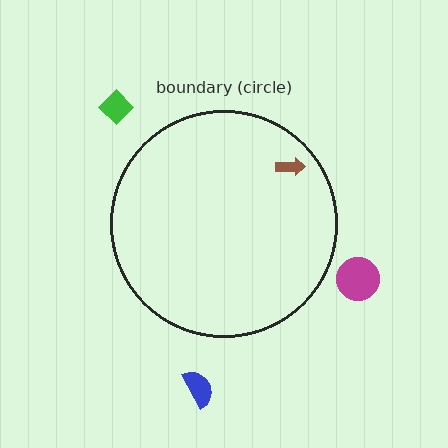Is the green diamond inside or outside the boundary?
Outside.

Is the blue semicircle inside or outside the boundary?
Outside.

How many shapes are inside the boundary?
1 inside, 3 outside.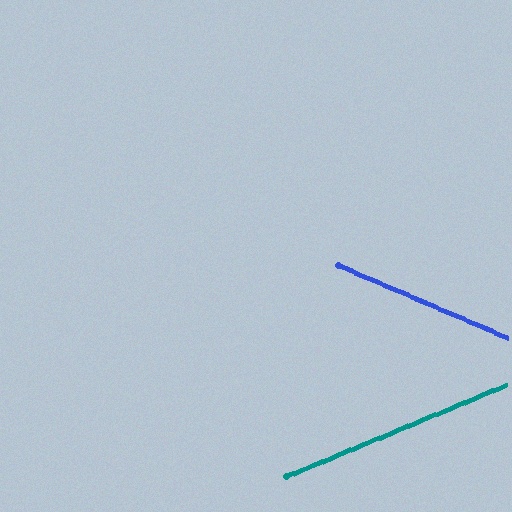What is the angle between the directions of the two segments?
Approximately 46 degrees.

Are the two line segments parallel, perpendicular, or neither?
Neither parallel nor perpendicular — they differ by about 46°.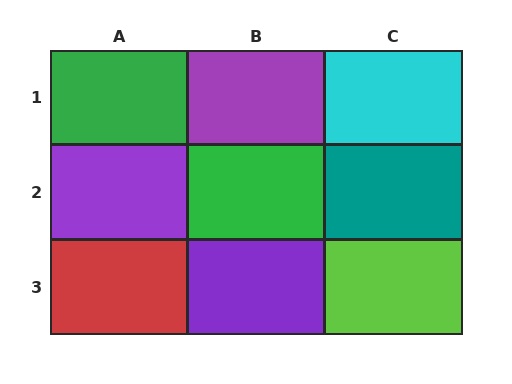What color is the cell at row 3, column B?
Purple.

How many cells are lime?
1 cell is lime.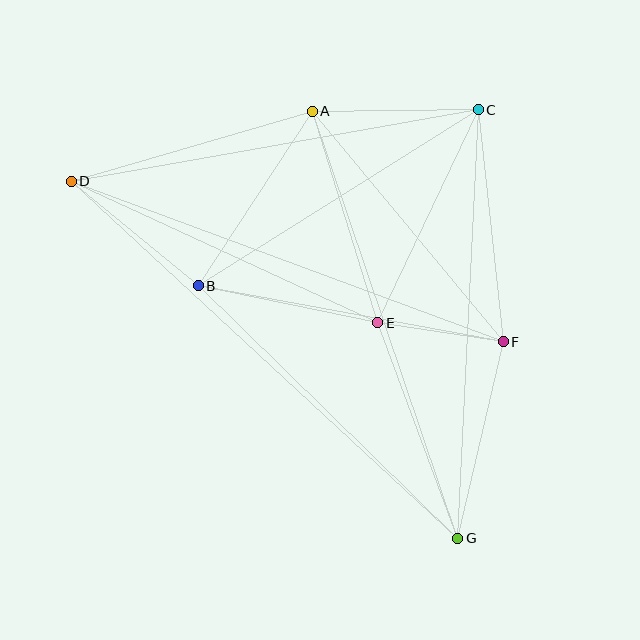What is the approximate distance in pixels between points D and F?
The distance between D and F is approximately 461 pixels.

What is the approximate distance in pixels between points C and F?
The distance between C and F is approximately 233 pixels.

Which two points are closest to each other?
Points E and F are closest to each other.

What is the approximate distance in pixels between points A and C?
The distance between A and C is approximately 166 pixels.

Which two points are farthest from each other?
Points D and G are farthest from each other.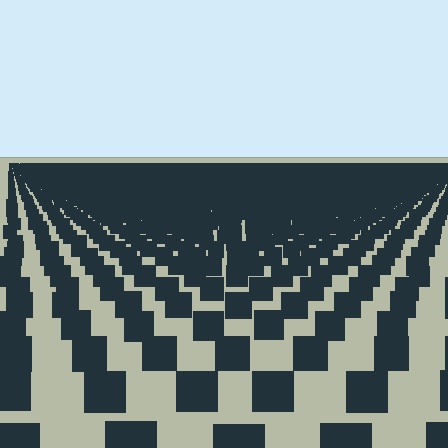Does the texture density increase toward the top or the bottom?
Density increases toward the top.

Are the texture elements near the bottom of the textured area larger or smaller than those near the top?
Larger. Near the bottom, elements are closer to the viewer and appear at a bigger on-screen size.